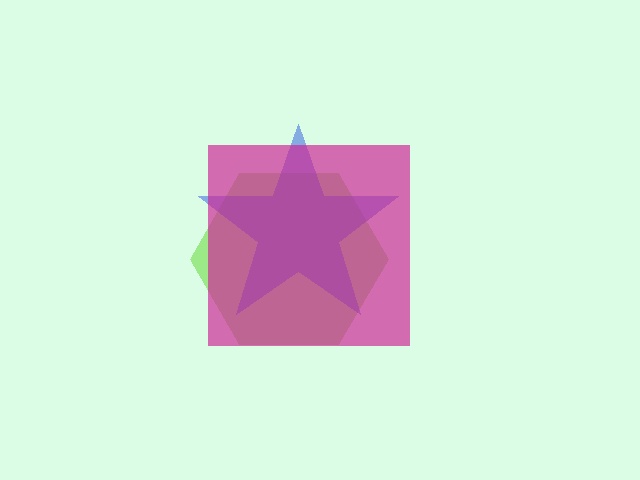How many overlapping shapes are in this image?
There are 3 overlapping shapes in the image.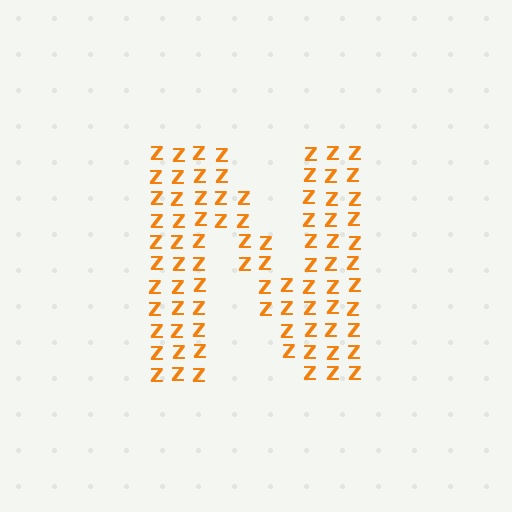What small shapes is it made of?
It is made of small letter Z's.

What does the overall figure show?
The overall figure shows the letter N.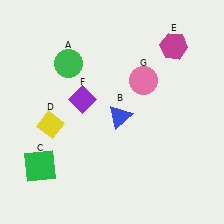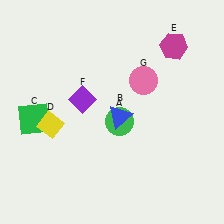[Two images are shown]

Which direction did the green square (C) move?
The green square (C) moved up.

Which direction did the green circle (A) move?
The green circle (A) moved down.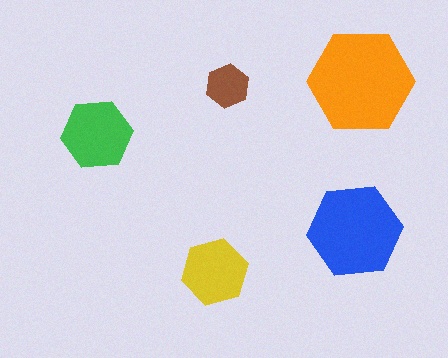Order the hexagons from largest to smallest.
the orange one, the blue one, the green one, the yellow one, the brown one.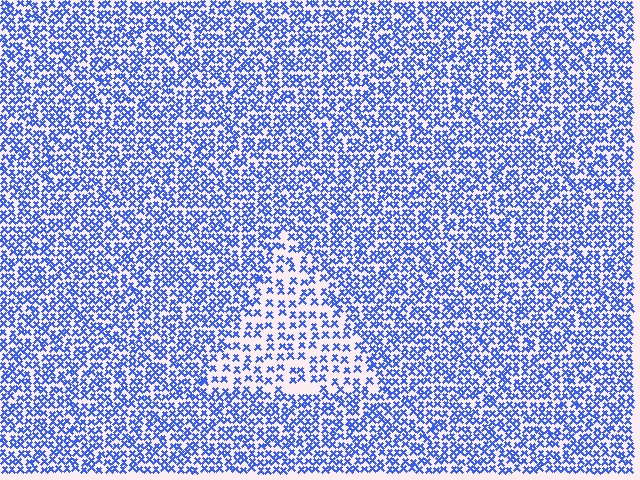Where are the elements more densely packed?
The elements are more densely packed outside the triangle boundary.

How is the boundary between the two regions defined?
The boundary is defined by a change in element density (approximately 1.9x ratio). All elements are the same color, size, and shape.